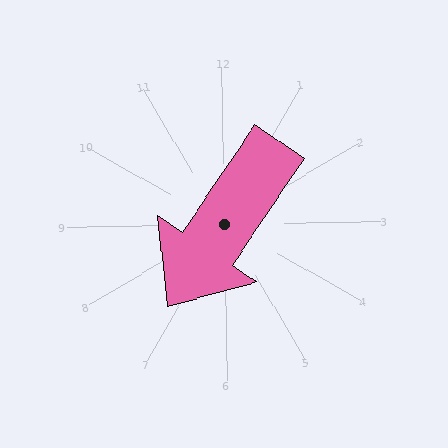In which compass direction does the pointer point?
Southwest.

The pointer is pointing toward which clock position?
Roughly 7 o'clock.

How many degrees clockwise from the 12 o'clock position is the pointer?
Approximately 215 degrees.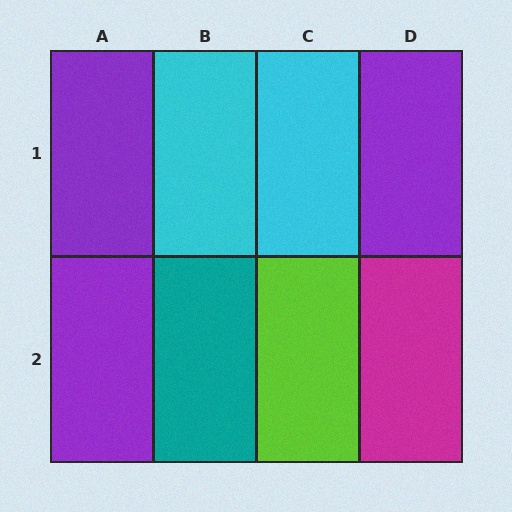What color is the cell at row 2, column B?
Teal.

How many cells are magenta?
1 cell is magenta.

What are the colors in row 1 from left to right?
Purple, cyan, cyan, purple.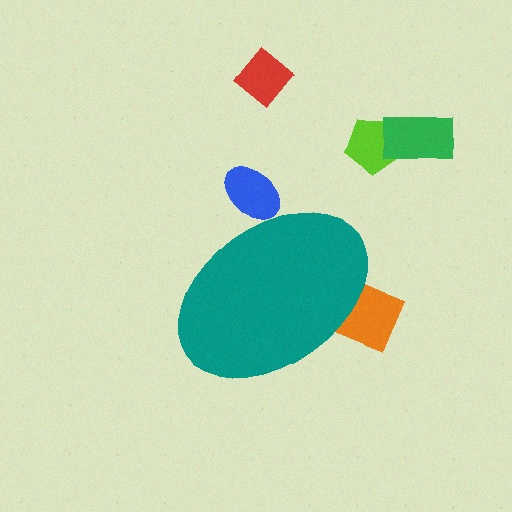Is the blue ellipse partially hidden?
Yes, the blue ellipse is partially hidden behind the teal ellipse.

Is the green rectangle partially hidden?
No, the green rectangle is fully visible.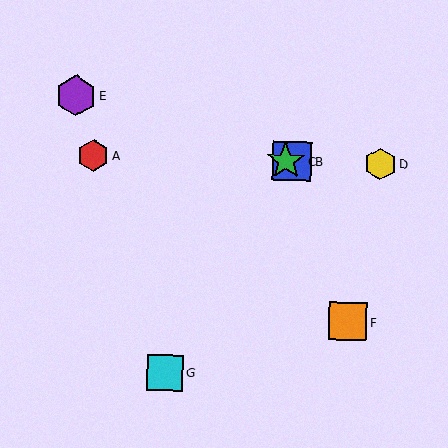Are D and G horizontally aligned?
No, D is at y≈164 and G is at y≈372.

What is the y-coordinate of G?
Object G is at y≈372.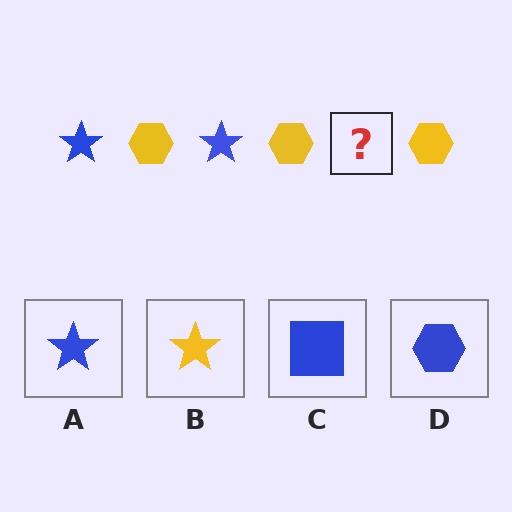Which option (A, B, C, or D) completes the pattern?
A.